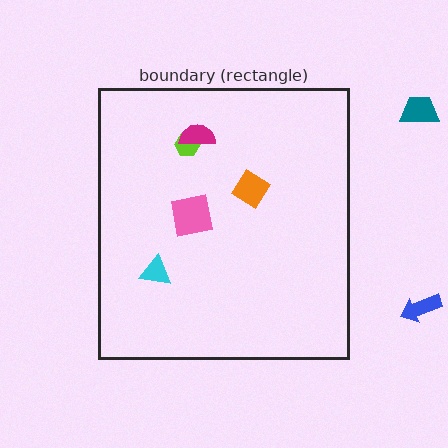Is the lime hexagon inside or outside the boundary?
Inside.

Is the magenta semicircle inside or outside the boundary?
Inside.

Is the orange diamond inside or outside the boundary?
Inside.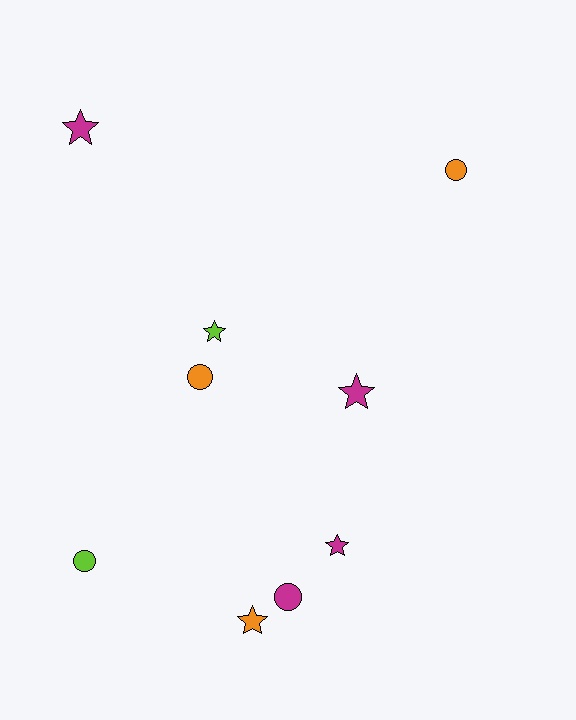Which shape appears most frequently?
Star, with 5 objects.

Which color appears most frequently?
Magenta, with 4 objects.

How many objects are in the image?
There are 9 objects.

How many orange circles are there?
There are 2 orange circles.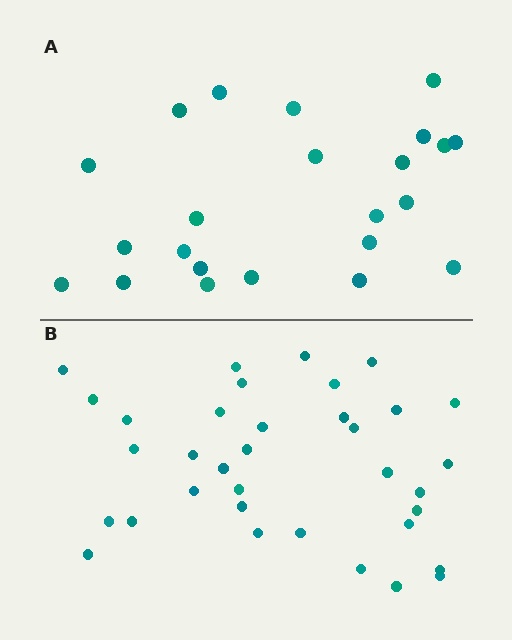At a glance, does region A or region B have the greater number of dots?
Region B (the bottom region) has more dots.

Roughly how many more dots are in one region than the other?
Region B has roughly 12 or so more dots than region A.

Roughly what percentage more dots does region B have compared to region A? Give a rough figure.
About 50% more.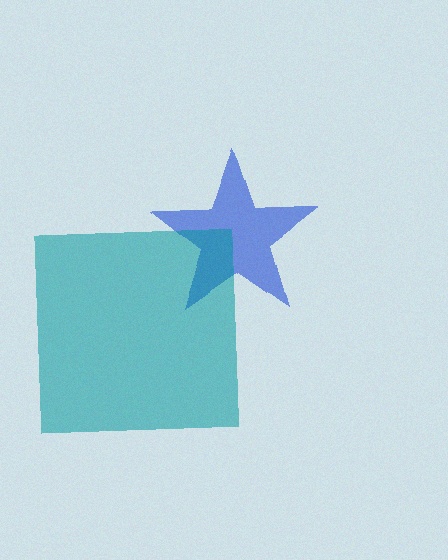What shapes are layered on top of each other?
The layered shapes are: a blue star, a teal square.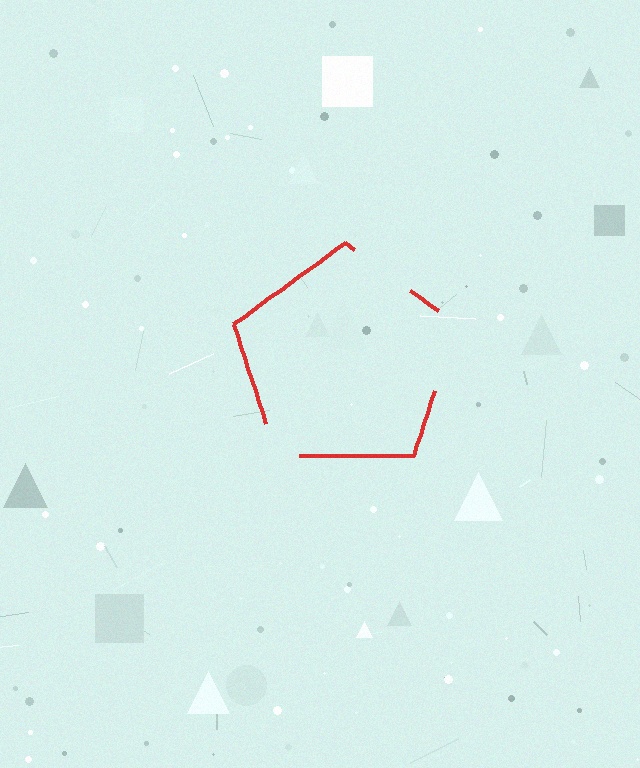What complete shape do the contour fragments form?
The contour fragments form a pentagon.